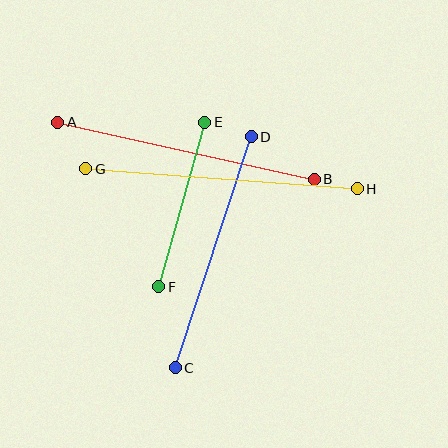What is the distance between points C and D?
The distance is approximately 243 pixels.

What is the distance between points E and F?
The distance is approximately 171 pixels.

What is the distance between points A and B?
The distance is approximately 263 pixels.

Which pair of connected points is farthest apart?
Points G and H are farthest apart.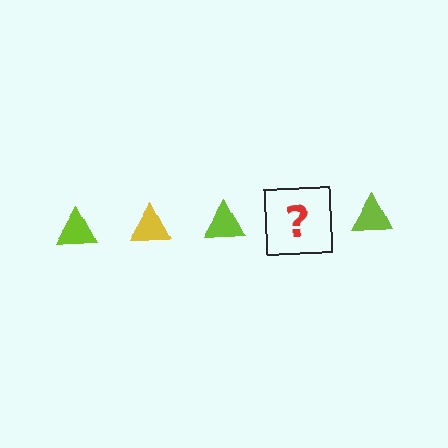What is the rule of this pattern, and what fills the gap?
The rule is that the pattern cycles through lime, yellow triangles. The gap should be filled with a yellow triangle.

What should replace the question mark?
The question mark should be replaced with a yellow triangle.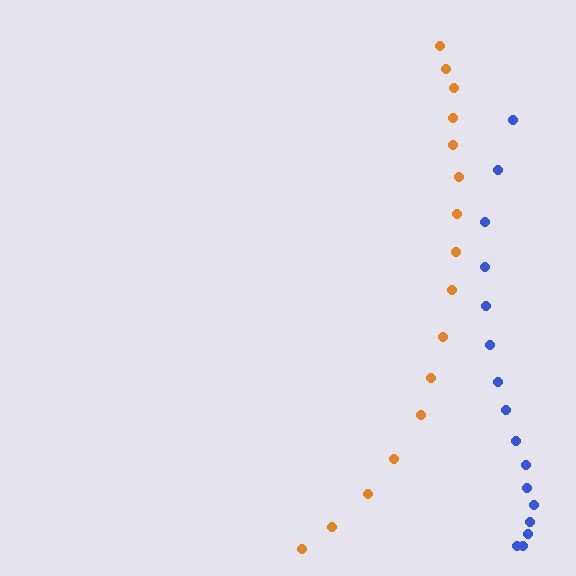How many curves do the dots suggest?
There are 2 distinct paths.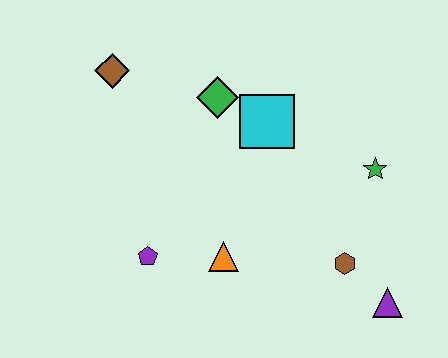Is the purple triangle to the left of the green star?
No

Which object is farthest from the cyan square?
The purple triangle is farthest from the cyan square.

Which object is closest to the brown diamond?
The green diamond is closest to the brown diamond.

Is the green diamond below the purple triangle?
No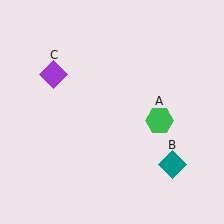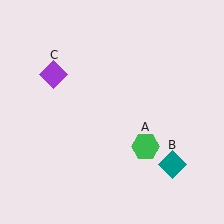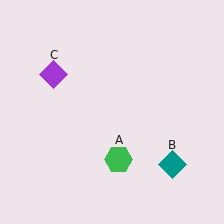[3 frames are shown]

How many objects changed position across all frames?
1 object changed position: green hexagon (object A).